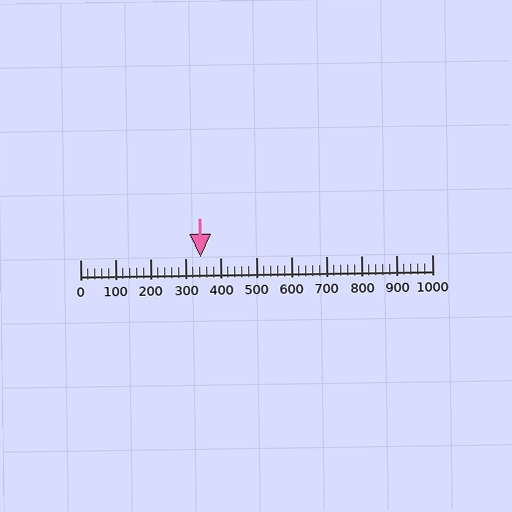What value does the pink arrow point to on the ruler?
The pink arrow points to approximately 342.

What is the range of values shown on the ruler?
The ruler shows values from 0 to 1000.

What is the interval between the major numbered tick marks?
The major tick marks are spaced 100 units apart.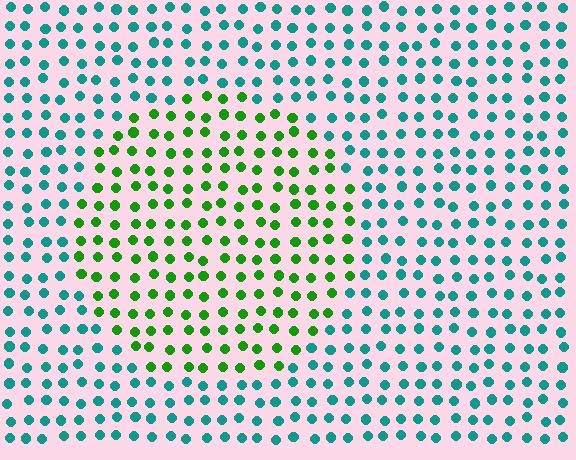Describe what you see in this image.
The image is filled with small teal elements in a uniform arrangement. A circle-shaped region is visible where the elements are tinted to a slightly different hue, forming a subtle color boundary.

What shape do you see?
I see a circle.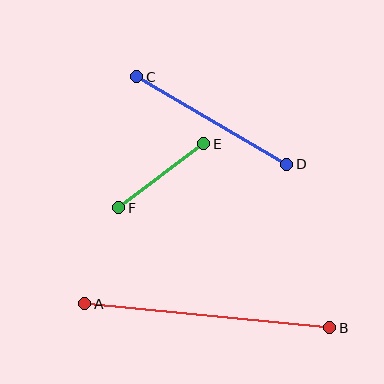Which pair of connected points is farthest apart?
Points A and B are farthest apart.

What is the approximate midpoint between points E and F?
The midpoint is at approximately (161, 176) pixels.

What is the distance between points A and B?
The distance is approximately 246 pixels.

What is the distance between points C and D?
The distance is approximately 174 pixels.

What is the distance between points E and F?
The distance is approximately 106 pixels.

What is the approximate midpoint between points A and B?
The midpoint is at approximately (207, 316) pixels.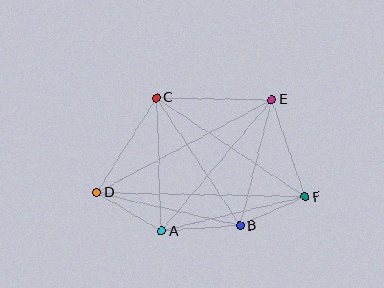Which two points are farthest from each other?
Points D and F are farthest from each other.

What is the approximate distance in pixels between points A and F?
The distance between A and F is approximately 148 pixels.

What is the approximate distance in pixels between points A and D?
The distance between A and D is approximately 75 pixels.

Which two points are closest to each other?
Points B and F are closest to each other.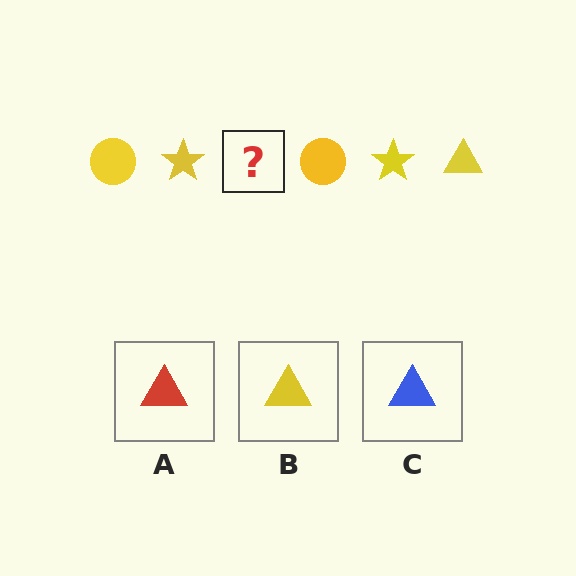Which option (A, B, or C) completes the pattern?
B.